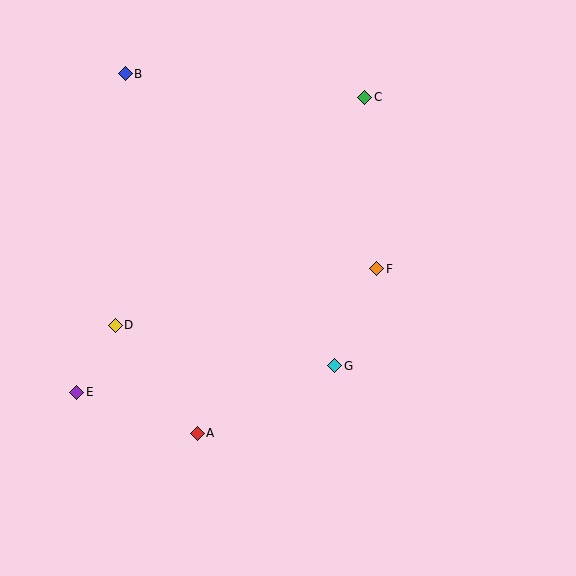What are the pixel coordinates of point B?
Point B is at (125, 74).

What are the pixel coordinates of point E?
Point E is at (77, 392).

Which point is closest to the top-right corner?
Point C is closest to the top-right corner.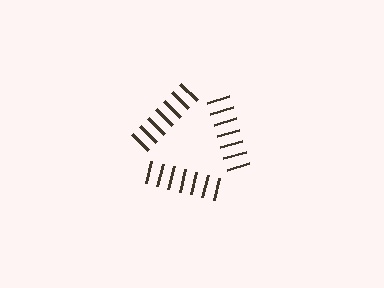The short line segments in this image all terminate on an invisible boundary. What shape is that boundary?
An illusory triangle — the line segments terminate on its edges but no continuous stroke is drawn.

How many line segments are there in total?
21 — 7 along each of the 3 edges.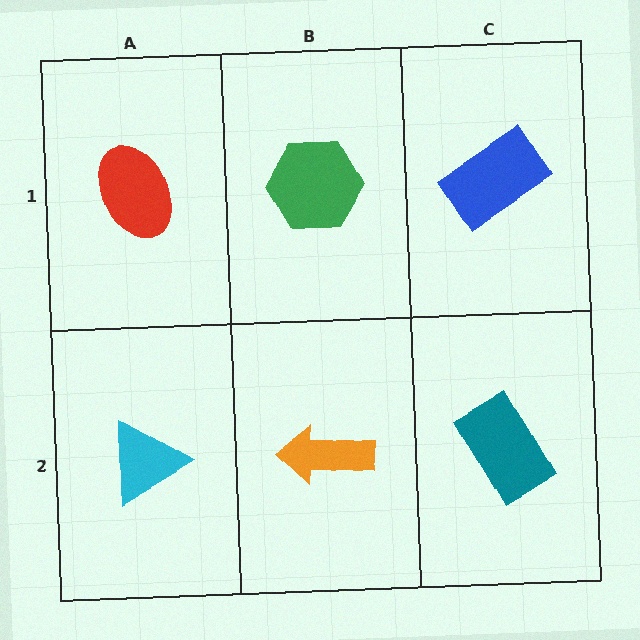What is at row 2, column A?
A cyan triangle.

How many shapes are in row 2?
3 shapes.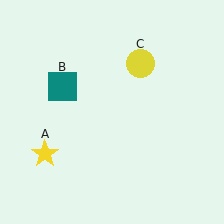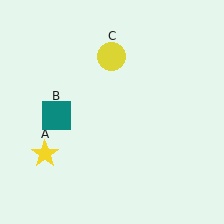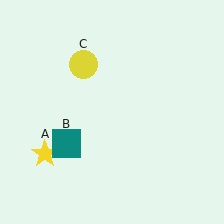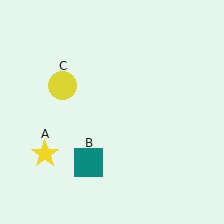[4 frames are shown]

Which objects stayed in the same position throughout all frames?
Yellow star (object A) remained stationary.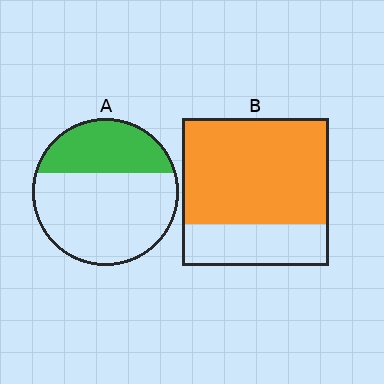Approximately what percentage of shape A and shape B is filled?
A is approximately 35% and B is approximately 70%.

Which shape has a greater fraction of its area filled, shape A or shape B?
Shape B.